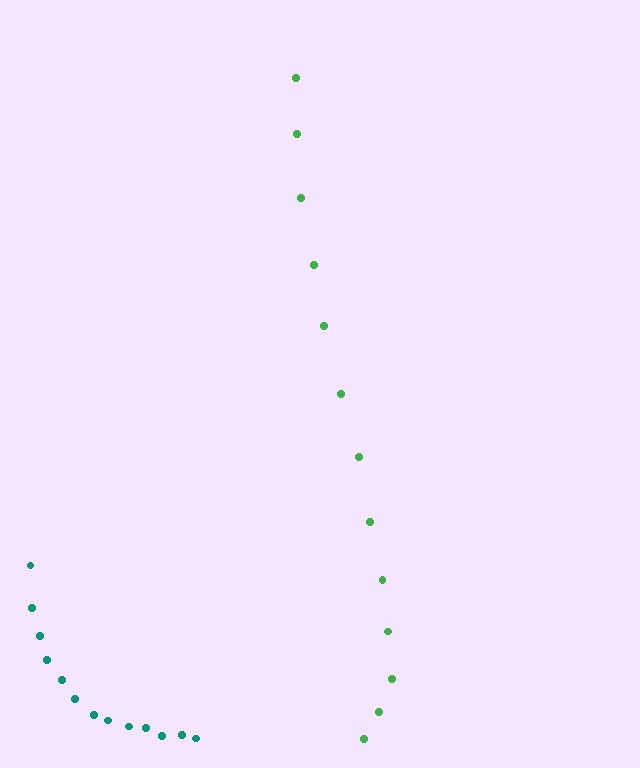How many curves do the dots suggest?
There are 2 distinct paths.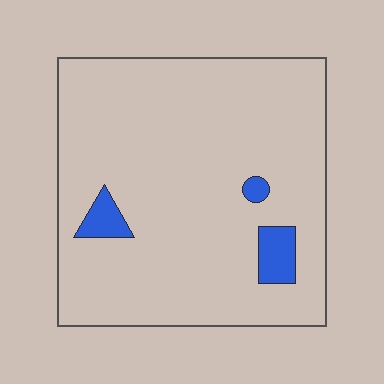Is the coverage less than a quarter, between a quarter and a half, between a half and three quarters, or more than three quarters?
Less than a quarter.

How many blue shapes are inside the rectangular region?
3.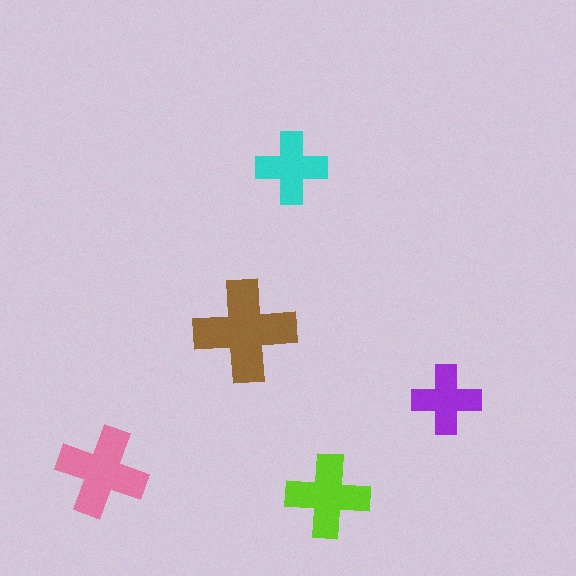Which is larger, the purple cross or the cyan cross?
The cyan one.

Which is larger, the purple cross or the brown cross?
The brown one.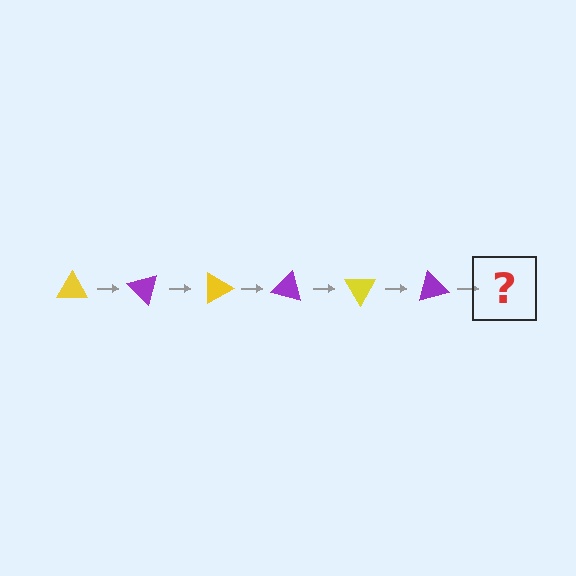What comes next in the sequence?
The next element should be a yellow triangle, rotated 270 degrees from the start.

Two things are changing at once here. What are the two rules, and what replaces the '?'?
The two rules are that it rotates 45 degrees each step and the color cycles through yellow and purple. The '?' should be a yellow triangle, rotated 270 degrees from the start.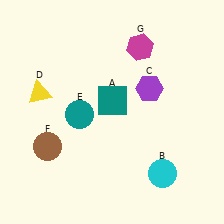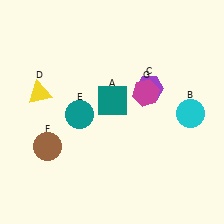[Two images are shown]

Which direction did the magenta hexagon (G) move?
The magenta hexagon (G) moved down.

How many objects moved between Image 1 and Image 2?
2 objects moved between the two images.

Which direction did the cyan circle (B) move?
The cyan circle (B) moved up.